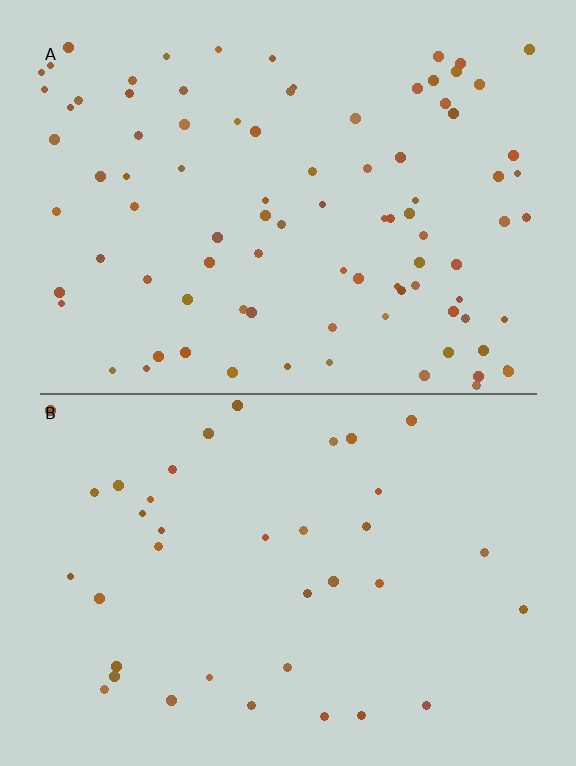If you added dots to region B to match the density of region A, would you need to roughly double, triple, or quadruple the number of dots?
Approximately double.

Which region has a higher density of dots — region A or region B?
A (the top).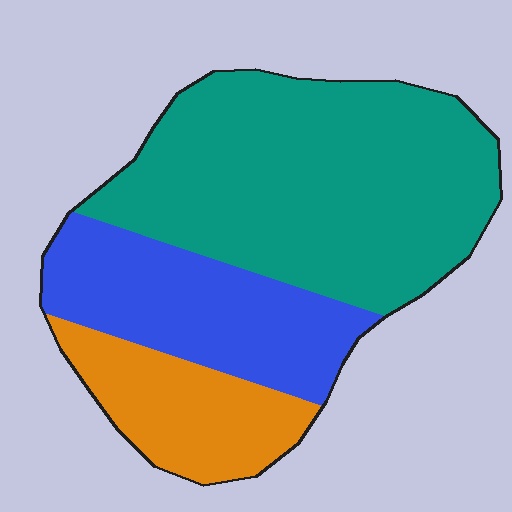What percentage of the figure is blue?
Blue covers about 25% of the figure.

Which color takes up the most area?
Teal, at roughly 55%.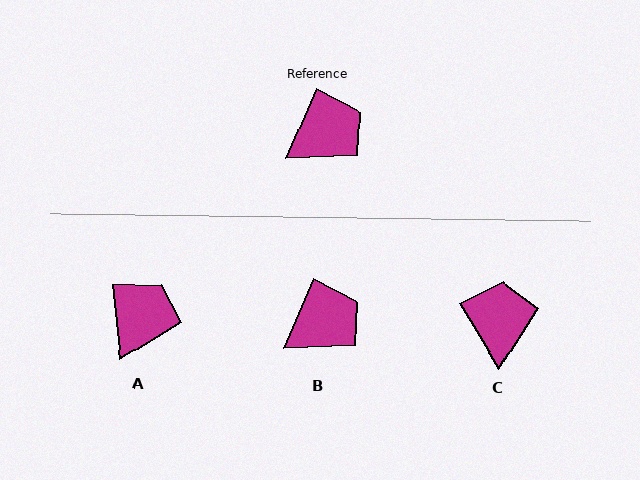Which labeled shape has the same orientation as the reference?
B.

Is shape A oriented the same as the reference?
No, it is off by about 29 degrees.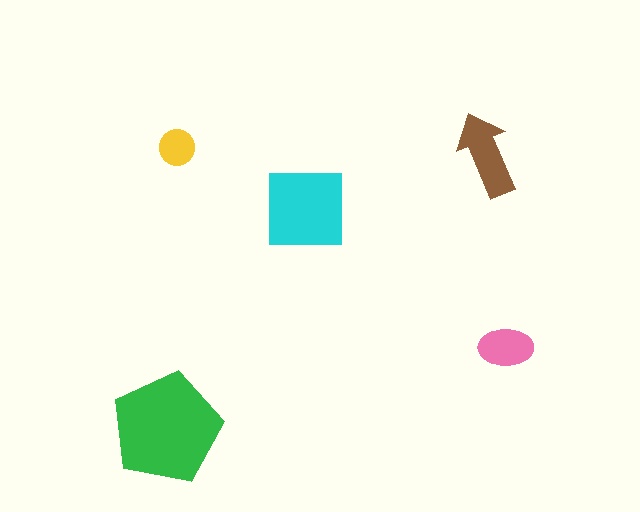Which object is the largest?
The green pentagon.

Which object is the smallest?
The yellow circle.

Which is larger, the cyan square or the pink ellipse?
The cyan square.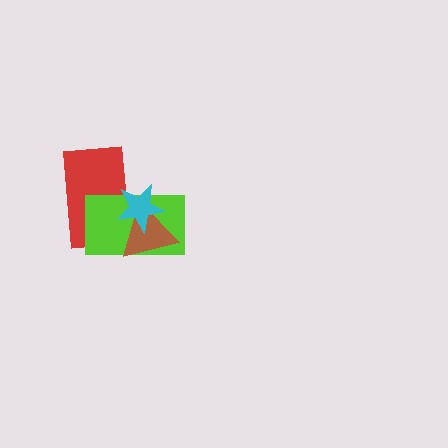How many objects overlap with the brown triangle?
3 objects overlap with the brown triangle.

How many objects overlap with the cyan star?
3 objects overlap with the cyan star.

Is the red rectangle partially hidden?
Yes, it is partially covered by another shape.